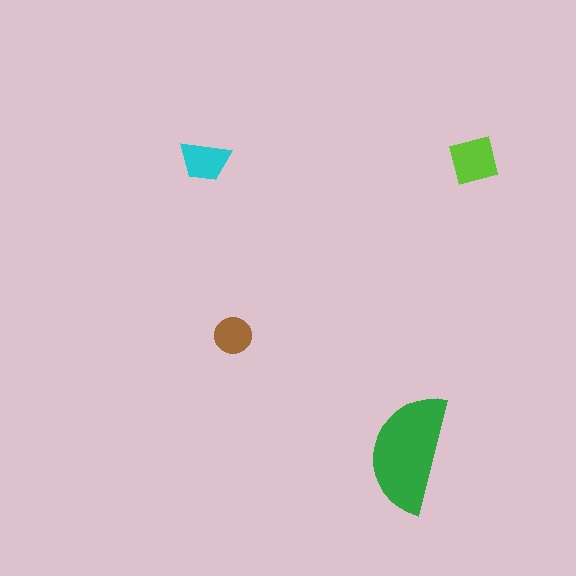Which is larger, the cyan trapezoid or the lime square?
The lime square.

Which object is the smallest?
The brown circle.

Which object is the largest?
The green semicircle.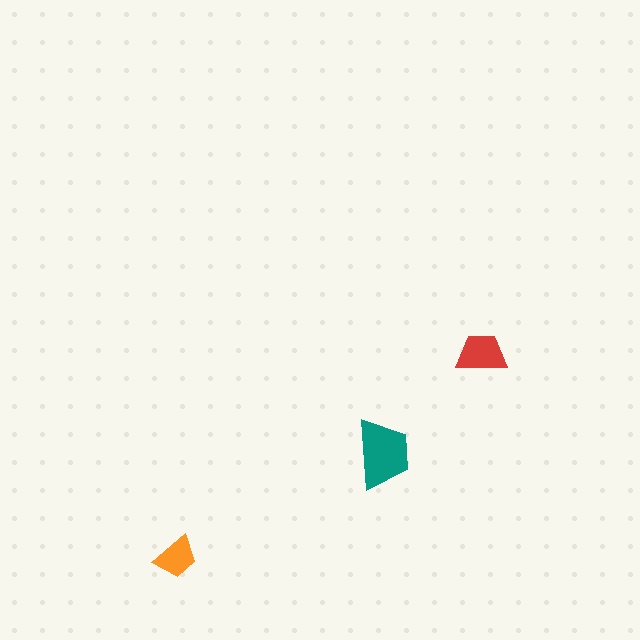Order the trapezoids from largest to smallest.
the teal one, the red one, the orange one.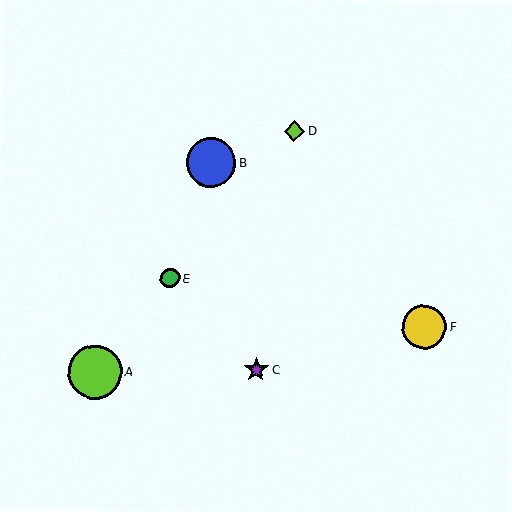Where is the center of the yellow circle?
The center of the yellow circle is at (424, 327).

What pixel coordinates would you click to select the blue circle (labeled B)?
Click at (211, 162) to select the blue circle B.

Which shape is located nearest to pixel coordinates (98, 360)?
The lime circle (labeled A) at (95, 372) is nearest to that location.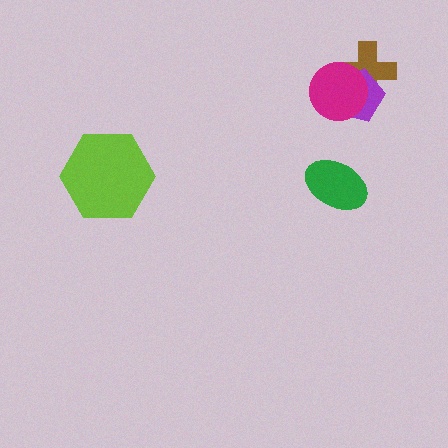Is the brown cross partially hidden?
Yes, it is partially covered by another shape.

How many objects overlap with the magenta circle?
2 objects overlap with the magenta circle.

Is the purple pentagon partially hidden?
Yes, it is partially covered by another shape.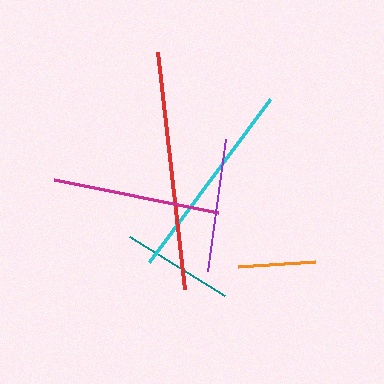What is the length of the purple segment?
The purple segment is approximately 134 pixels long.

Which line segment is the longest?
The red line is the longest at approximately 238 pixels.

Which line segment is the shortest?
The orange line is the shortest at approximately 77 pixels.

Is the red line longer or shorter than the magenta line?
The red line is longer than the magenta line.